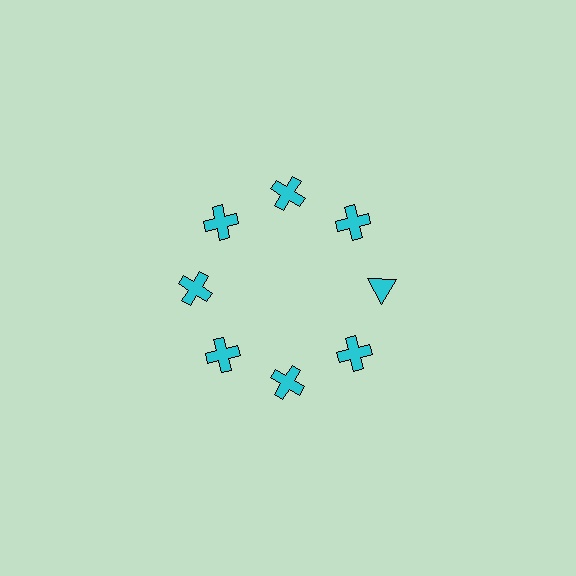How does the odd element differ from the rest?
It has a different shape: triangle instead of cross.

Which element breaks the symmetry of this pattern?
The cyan triangle at roughly the 3 o'clock position breaks the symmetry. All other shapes are cyan crosses.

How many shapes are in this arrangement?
There are 8 shapes arranged in a ring pattern.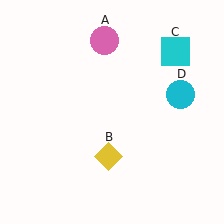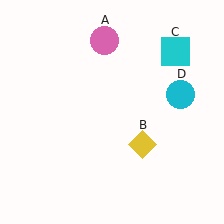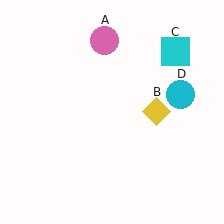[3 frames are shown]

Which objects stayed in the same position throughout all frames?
Pink circle (object A) and cyan square (object C) and cyan circle (object D) remained stationary.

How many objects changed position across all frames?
1 object changed position: yellow diamond (object B).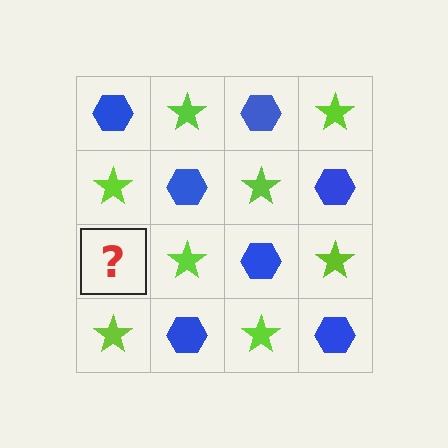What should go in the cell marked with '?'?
The missing cell should contain a blue hexagon.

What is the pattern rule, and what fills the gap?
The rule is that it alternates blue hexagon and lime star in a checkerboard pattern. The gap should be filled with a blue hexagon.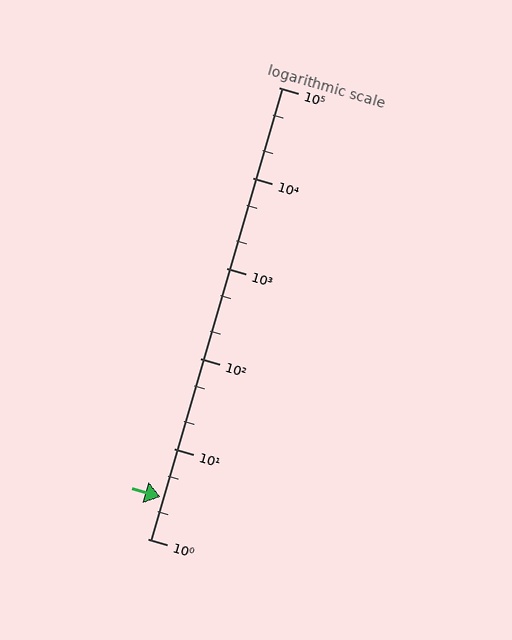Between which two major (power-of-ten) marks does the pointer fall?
The pointer is between 1 and 10.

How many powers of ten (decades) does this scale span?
The scale spans 5 decades, from 1 to 100000.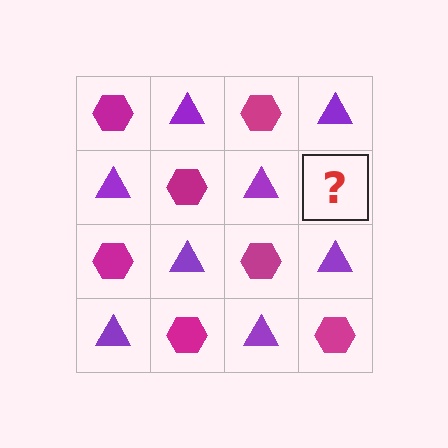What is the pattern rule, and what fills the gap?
The rule is that it alternates magenta hexagon and purple triangle in a checkerboard pattern. The gap should be filled with a magenta hexagon.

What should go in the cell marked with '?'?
The missing cell should contain a magenta hexagon.